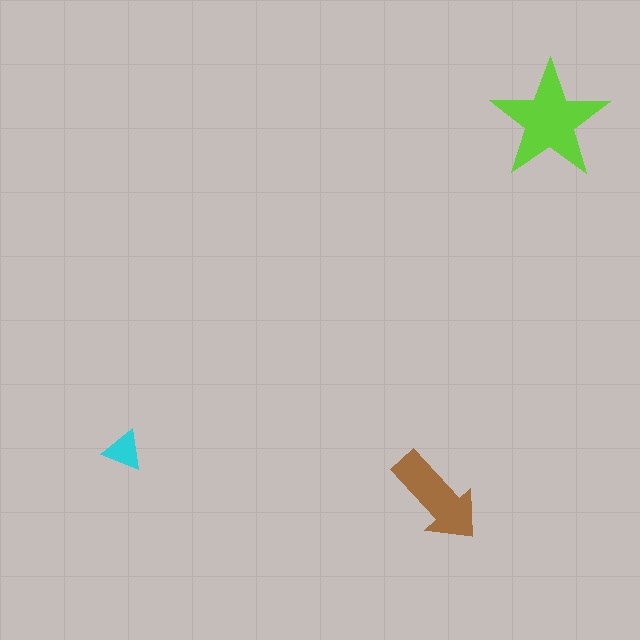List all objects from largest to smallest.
The lime star, the brown arrow, the cyan triangle.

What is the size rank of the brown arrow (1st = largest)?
2nd.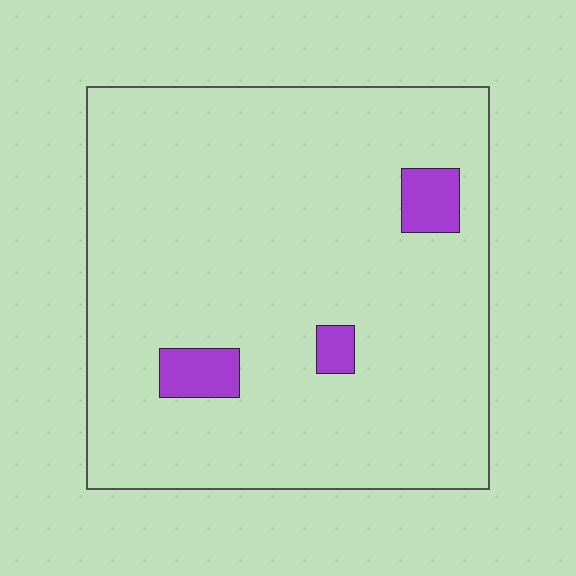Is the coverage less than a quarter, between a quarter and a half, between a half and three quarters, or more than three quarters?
Less than a quarter.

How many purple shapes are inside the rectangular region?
3.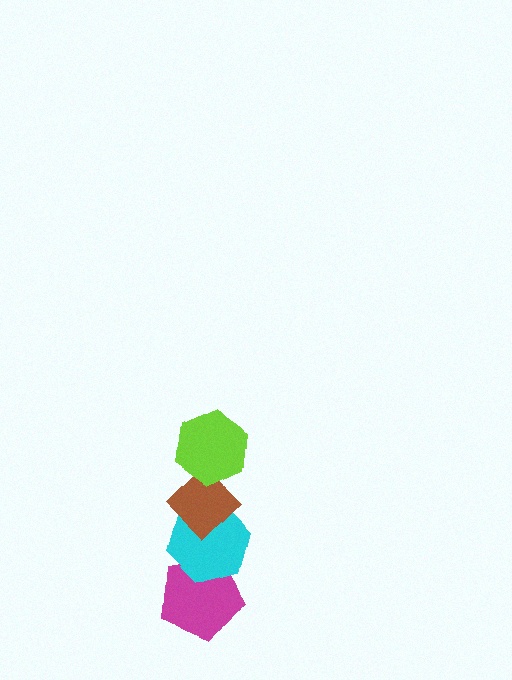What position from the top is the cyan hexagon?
The cyan hexagon is 3rd from the top.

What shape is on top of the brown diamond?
The lime hexagon is on top of the brown diamond.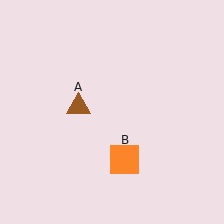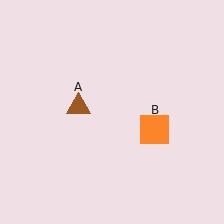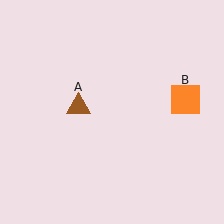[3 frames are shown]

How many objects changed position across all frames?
1 object changed position: orange square (object B).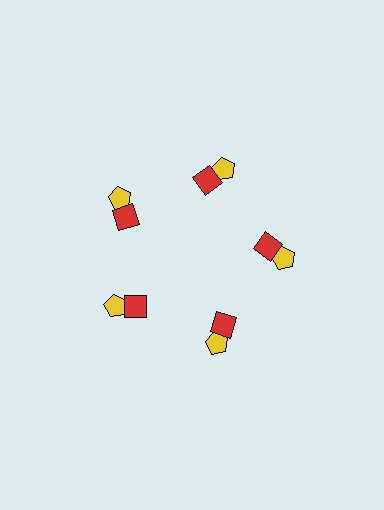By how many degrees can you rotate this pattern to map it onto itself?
The pattern maps onto itself every 72 degrees of rotation.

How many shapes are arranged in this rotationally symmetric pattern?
There are 10 shapes, arranged in 5 groups of 2.